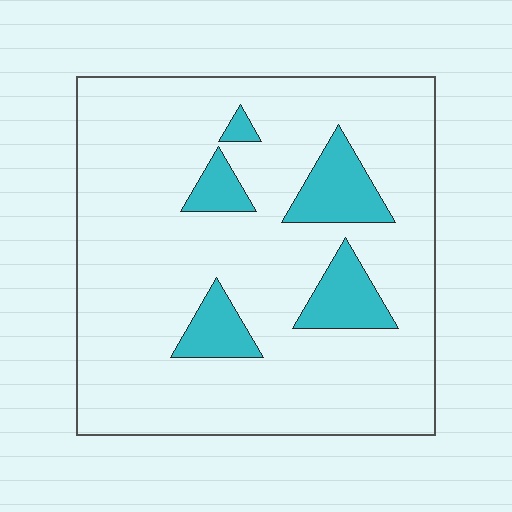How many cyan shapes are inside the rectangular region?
5.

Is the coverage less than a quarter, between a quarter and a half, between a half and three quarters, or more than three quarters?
Less than a quarter.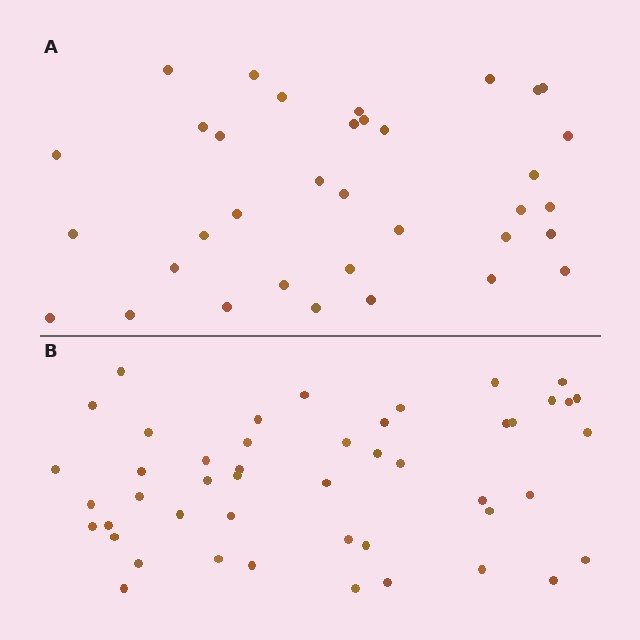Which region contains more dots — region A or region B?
Region B (the bottom region) has more dots.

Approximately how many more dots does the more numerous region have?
Region B has roughly 12 or so more dots than region A.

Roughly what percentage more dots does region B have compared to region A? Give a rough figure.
About 35% more.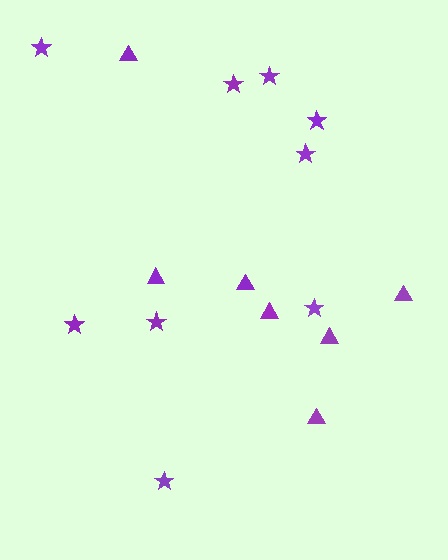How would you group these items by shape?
There are 2 groups: one group of triangles (7) and one group of stars (9).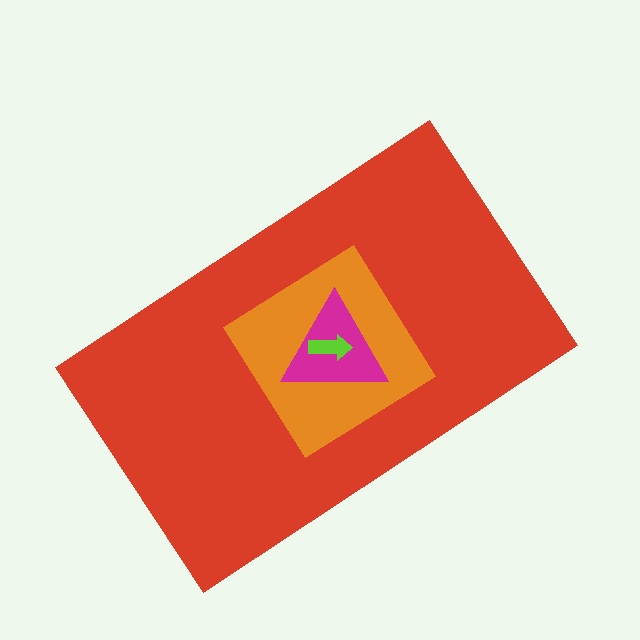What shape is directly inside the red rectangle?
The orange diamond.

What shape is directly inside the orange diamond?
The magenta triangle.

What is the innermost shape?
The lime arrow.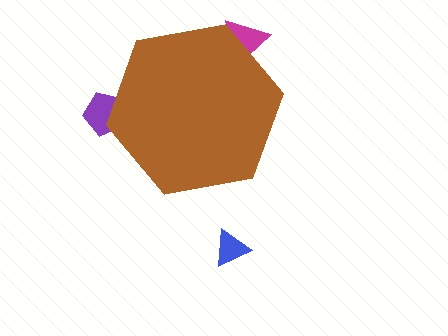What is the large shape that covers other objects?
A brown hexagon.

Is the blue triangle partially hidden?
No, the blue triangle is fully visible.